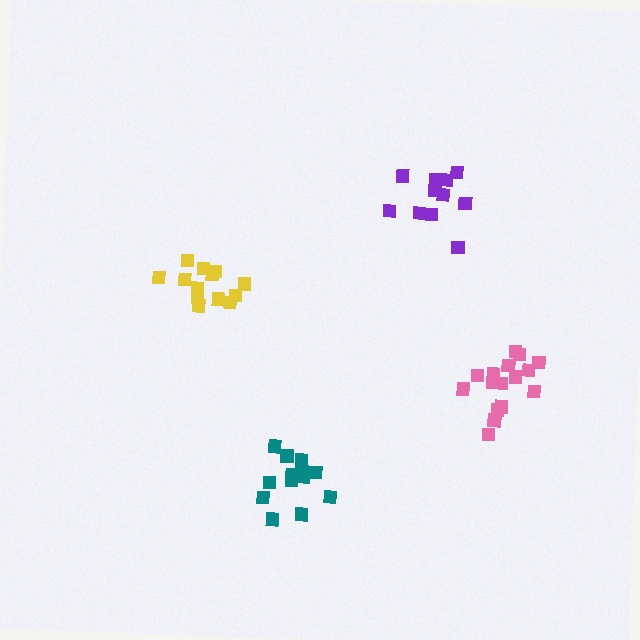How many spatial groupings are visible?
There are 4 spatial groupings.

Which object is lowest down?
The teal cluster is bottommost.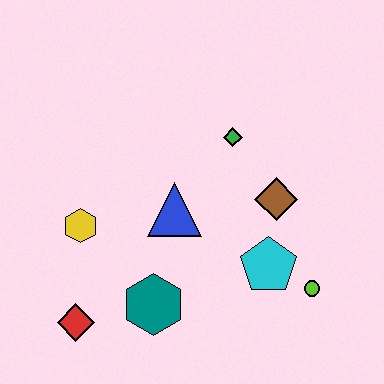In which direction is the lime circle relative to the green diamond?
The lime circle is below the green diamond.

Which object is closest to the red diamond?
The teal hexagon is closest to the red diamond.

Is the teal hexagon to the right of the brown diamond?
No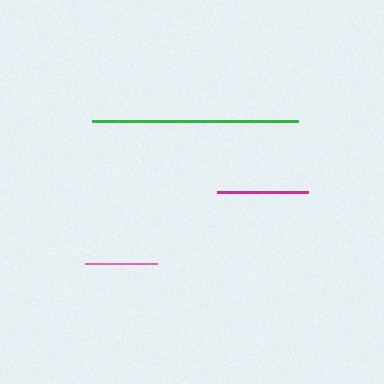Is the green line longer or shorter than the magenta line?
The green line is longer than the magenta line.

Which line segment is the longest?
The green line is the longest at approximately 206 pixels.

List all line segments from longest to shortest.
From longest to shortest: green, magenta, pink.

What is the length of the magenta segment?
The magenta segment is approximately 90 pixels long.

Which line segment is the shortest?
The pink line is the shortest at approximately 73 pixels.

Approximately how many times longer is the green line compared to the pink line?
The green line is approximately 2.8 times the length of the pink line.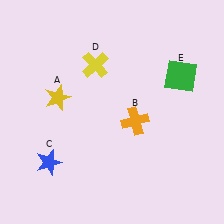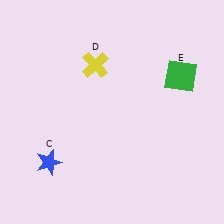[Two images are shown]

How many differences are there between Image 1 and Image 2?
There are 2 differences between the two images.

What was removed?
The yellow star (A), the orange cross (B) were removed in Image 2.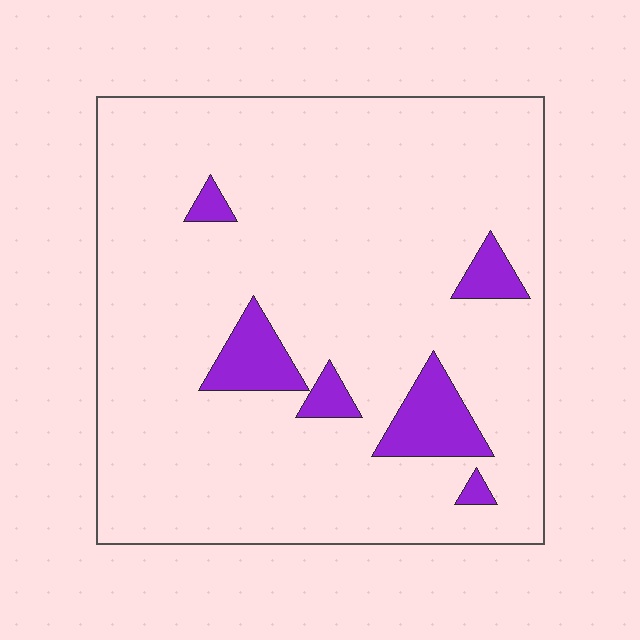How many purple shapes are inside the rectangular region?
6.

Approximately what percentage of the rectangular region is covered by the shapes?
Approximately 10%.